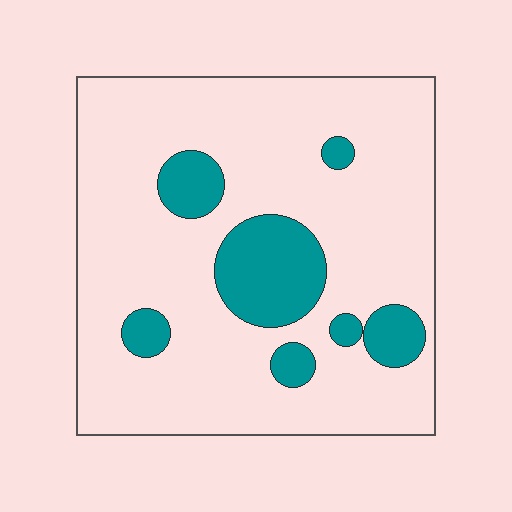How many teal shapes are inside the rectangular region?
7.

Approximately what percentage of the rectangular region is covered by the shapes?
Approximately 15%.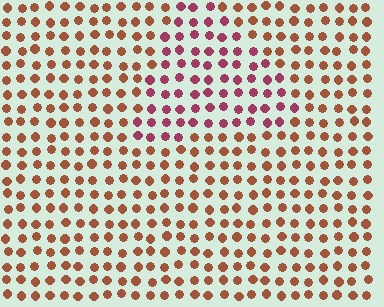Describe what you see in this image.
The image is filled with small brown elements in a uniform arrangement. A triangle-shaped region is visible where the elements are tinted to a slightly different hue, forming a subtle color boundary.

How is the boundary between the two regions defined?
The boundary is defined purely by a slight shift in hue (about 40 degrees). Spacing, size, and orientation are identical on both sides.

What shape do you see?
I see a triangle.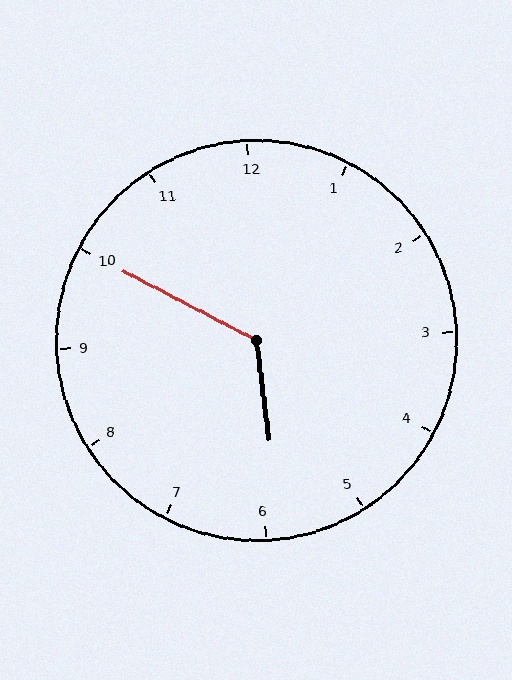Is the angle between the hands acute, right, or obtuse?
It is obtuse.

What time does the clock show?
5:50.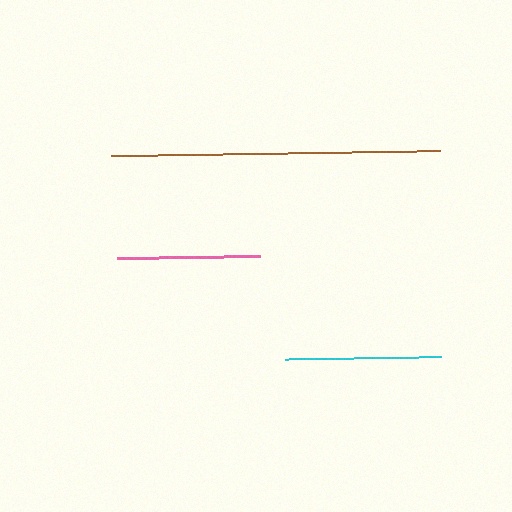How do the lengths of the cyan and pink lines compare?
The cyan and pink lines are approximately the same length.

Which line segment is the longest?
The brown line is the longest at approximately 329 pixels.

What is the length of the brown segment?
The brown segment is approximately 329 pixels long.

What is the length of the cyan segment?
The cyan segment is approximately 157 pixels long.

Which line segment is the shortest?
The pink line is the shortest at approximately 142 pixels.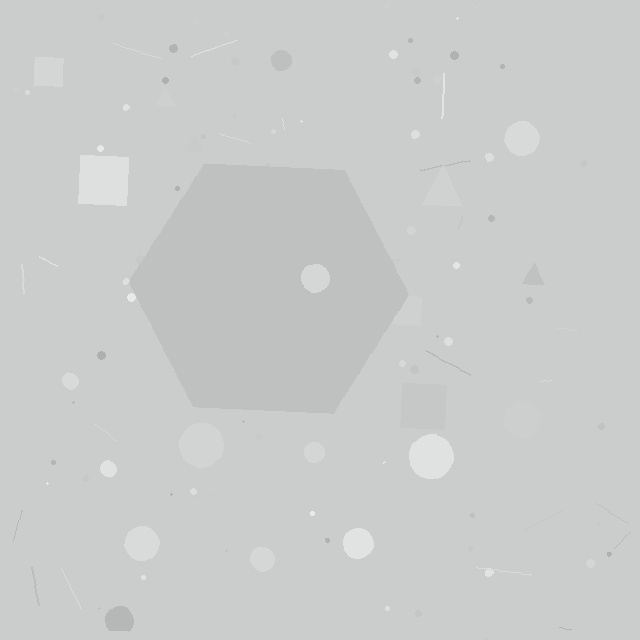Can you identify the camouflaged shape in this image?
The camouflaged shape is a hexagon.